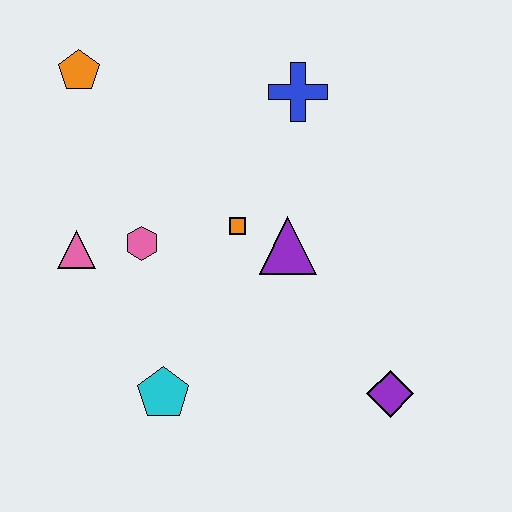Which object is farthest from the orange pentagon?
The purple diamond is farthest from the orange pentagon.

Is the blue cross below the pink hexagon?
No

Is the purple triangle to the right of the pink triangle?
Yes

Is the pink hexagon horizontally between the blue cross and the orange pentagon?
Yes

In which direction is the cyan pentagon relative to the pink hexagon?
The cyan pentagon is below the pink hexagon.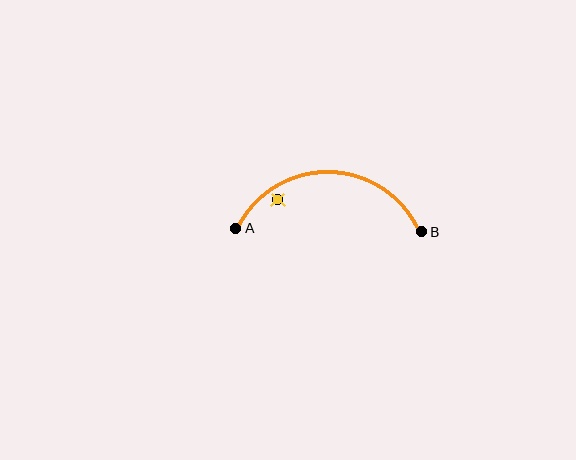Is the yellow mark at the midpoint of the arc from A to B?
No — the yellow mark does not lie on the arc at all. It sits slightly inside the curve.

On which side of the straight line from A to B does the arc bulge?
The arc bulges above the straight line connecting A and B.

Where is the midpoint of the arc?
The arc midpoint is the point on the curve farthest from the straight line joining A and B. It sits above that line.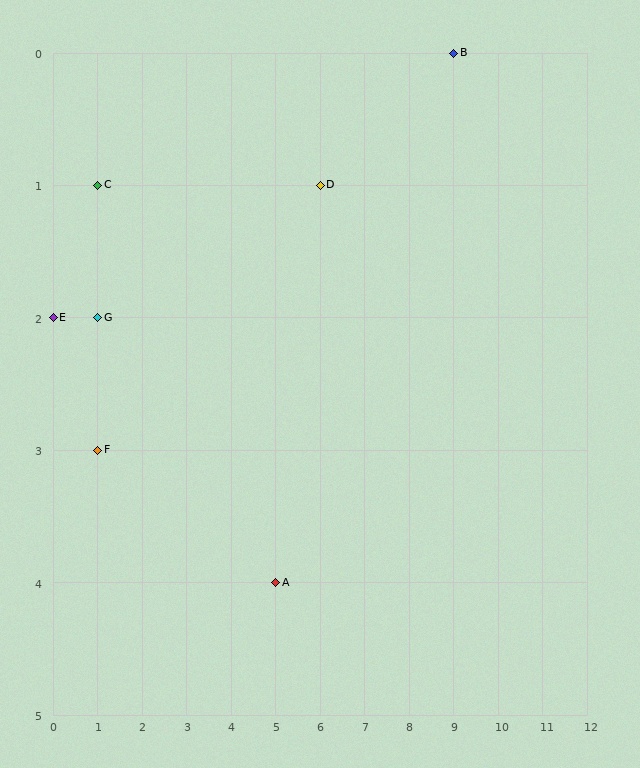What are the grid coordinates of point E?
Point E is at grid coordinates (0, 2).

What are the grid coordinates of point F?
Point F is at grid coordinates (1, 3).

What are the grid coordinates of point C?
Point C is at grid coordinates (1, 1).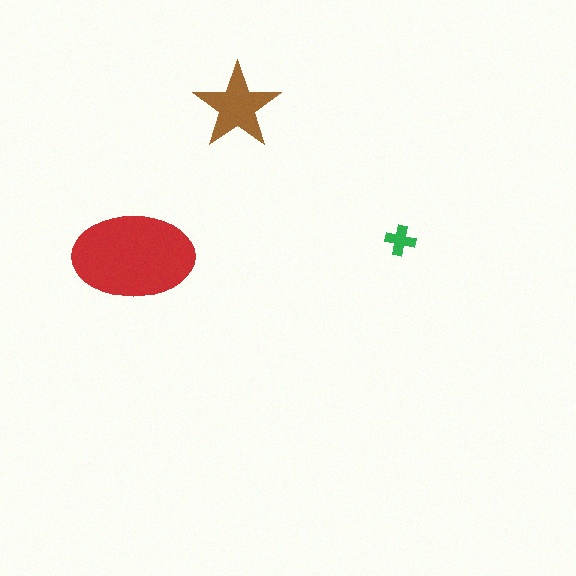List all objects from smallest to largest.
The green cross, the brown star, the red ellipse.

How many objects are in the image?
There are 3 objects in the image.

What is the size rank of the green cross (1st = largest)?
3rd.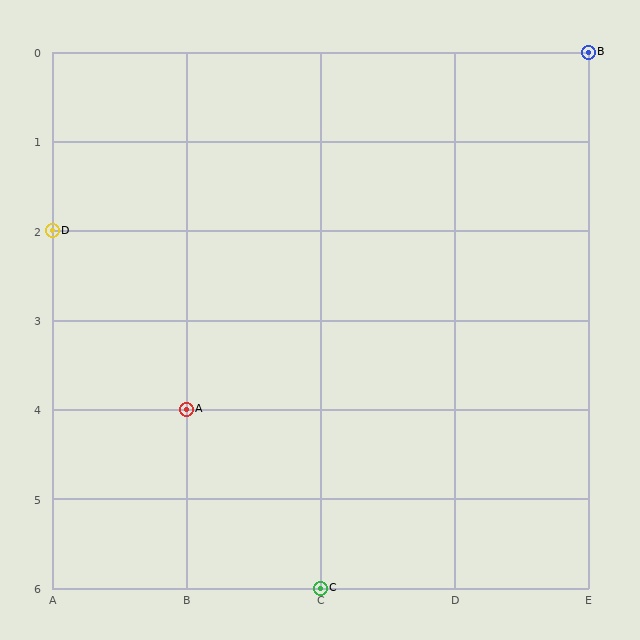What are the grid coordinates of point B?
Point B is at grid coordinates (E, 0).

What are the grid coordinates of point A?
Point A is at grid coordinates (B, 4).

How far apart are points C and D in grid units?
Points C and D are 2 columns and 4 rows apart (about 4.5 grid units diagonally).